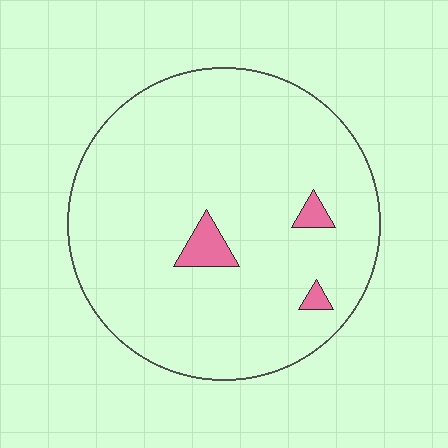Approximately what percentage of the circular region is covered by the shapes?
Approximately 5%.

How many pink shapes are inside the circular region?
3.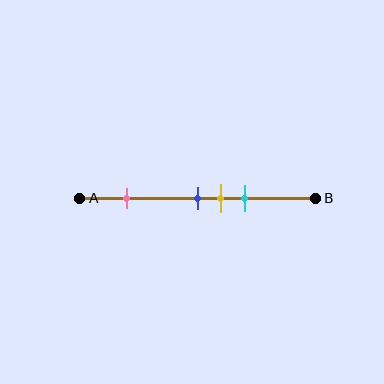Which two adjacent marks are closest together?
The blue and yellow marks are the closest adjacent pair.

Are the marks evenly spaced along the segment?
No, the marks are not evenly spaced.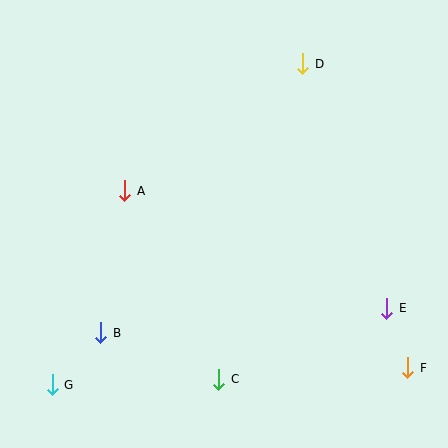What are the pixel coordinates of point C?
Point C is at (219, 379).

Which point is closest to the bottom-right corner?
Point F is closest to the bottom-right corner.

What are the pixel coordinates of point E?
Point E is at (387, 308).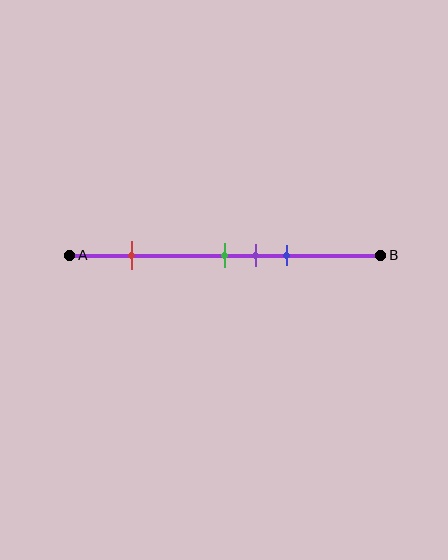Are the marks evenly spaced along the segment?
No, the marks are not evenly spaced.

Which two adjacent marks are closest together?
The green and purple marks are the closest adjacent pair.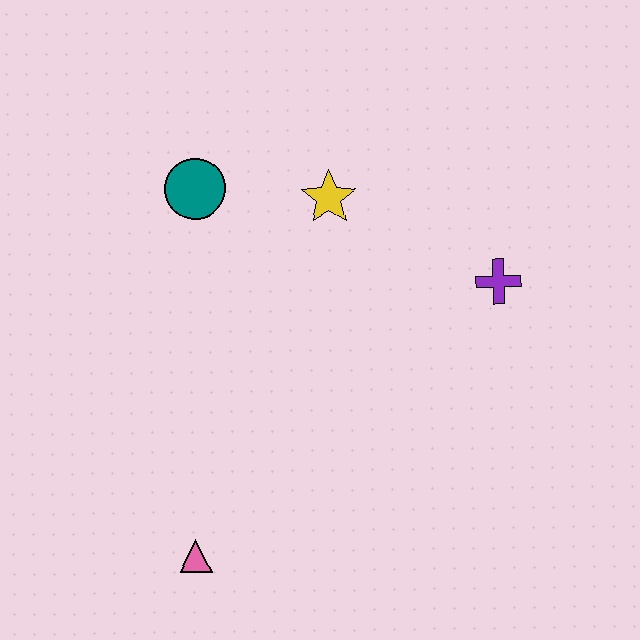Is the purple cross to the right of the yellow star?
Yes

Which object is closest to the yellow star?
The teal circle is closest to the yellow star.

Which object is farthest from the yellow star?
The pink triangle is farthest from the yellow star.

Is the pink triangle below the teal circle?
Yes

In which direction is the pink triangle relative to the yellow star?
The pink triangle is below the yellow star.